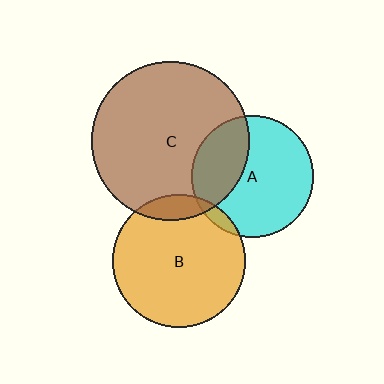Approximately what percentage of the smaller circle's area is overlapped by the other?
Approximately 10%.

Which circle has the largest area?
Circle C (brown).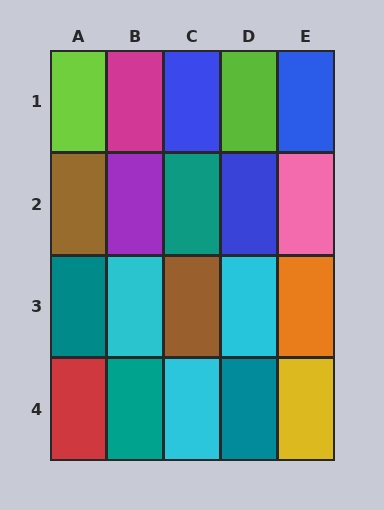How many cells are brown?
2 cells are brown.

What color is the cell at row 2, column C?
Teal.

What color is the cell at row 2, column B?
Purple.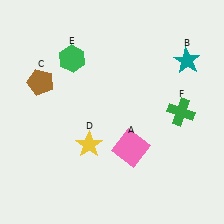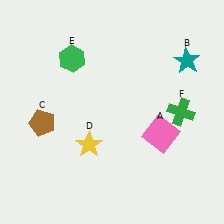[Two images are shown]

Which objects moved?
The objects that moved are: the pink square (A), the brown pentagon (C).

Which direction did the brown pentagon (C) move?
The brown pentagon (C) moved down.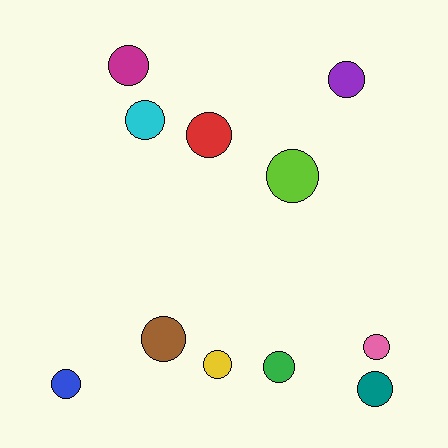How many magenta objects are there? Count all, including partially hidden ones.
There is 1 magenta object.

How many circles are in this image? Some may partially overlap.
There are 11 circles.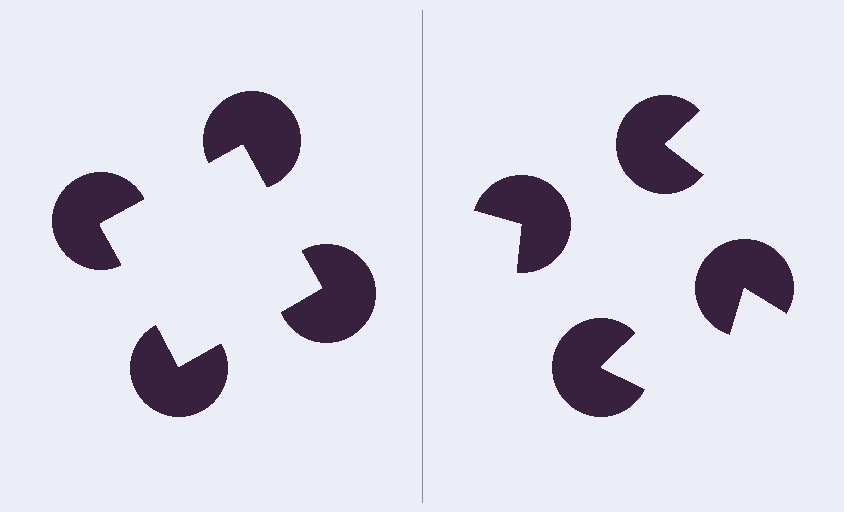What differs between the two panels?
The pac-man discs are positioned identically on both sides; only the wedge orientations differ. On the left they align to a square; on the right they are misaligned.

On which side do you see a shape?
An illusory square appears on the left side. On the right side the wedge cuts are rotated, so no coherent shape forms.